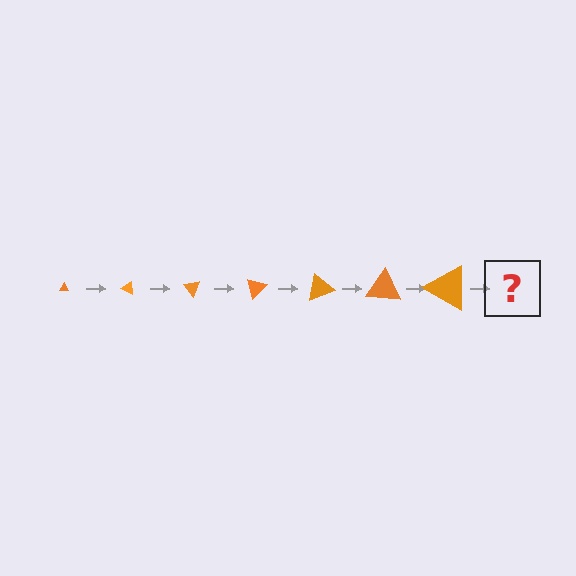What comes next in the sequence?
The next element should be a triangle, larger than the previous one and rotated 175 degrees from the start.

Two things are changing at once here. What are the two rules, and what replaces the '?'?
The two rules are that the triangle grows larger each step and it rotates 25 degrees each step. The '?' should be a triangle, larger than the previous one and rotated 175 degrees from the start.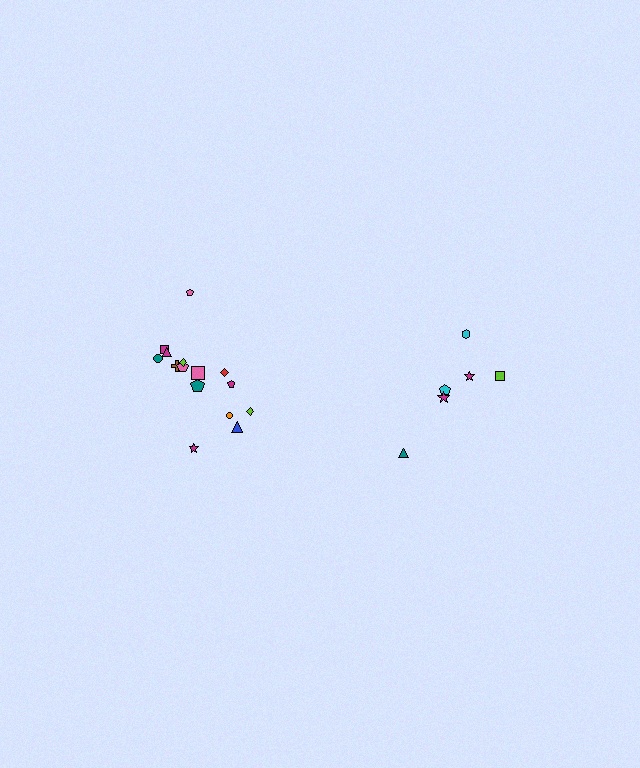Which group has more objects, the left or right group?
The left group.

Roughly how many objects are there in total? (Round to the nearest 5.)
Roughly 20 objects in total.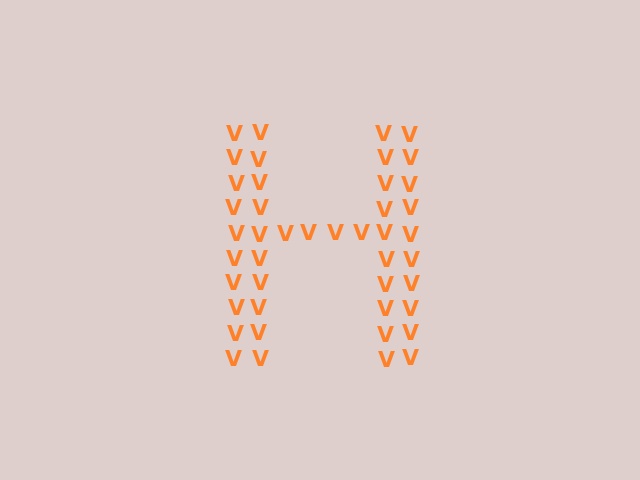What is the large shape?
The large shape is the letter H.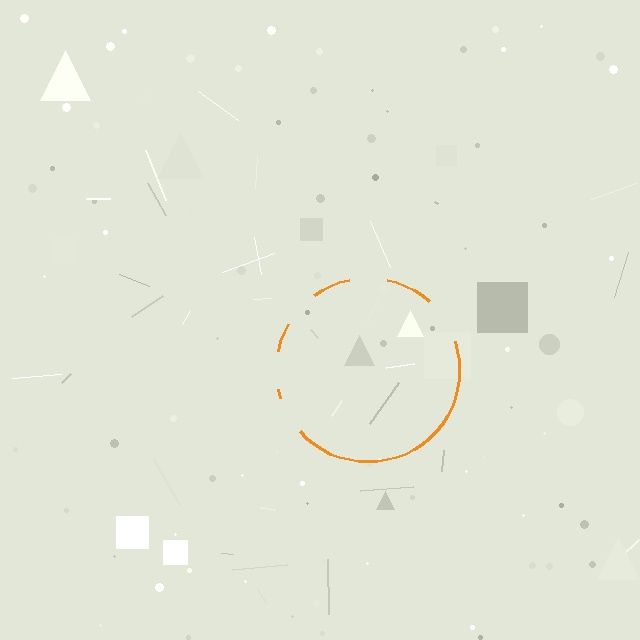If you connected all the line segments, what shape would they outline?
They would outline a circle.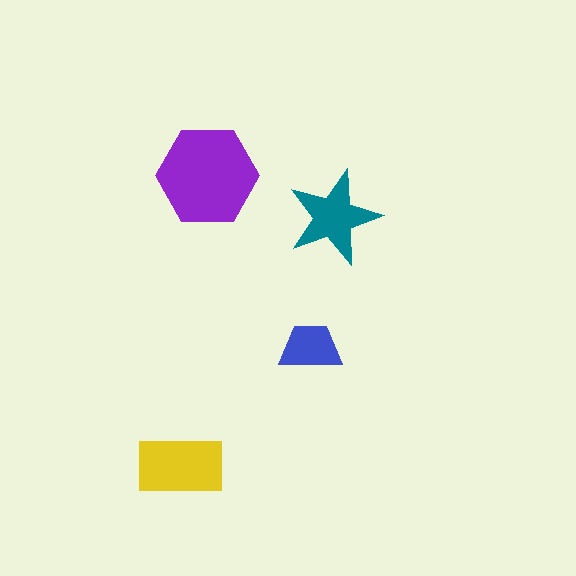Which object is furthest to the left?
The yellow rectangle is leftmost.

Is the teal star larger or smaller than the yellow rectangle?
Smaller.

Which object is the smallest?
The blue trapezoid.